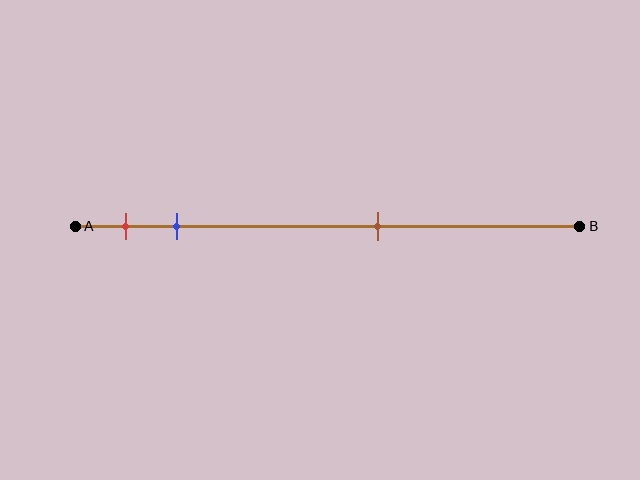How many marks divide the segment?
There are 3 marks dividing the segment.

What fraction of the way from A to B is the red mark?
The red mark is approximately 10% (0.1) of the way from A to B.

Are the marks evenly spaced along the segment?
No, the marks are not evenly spaced.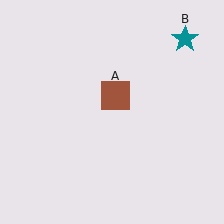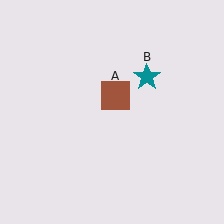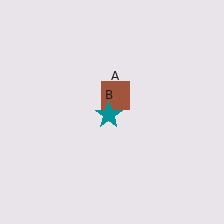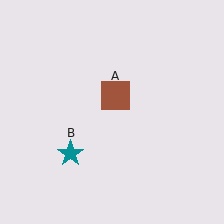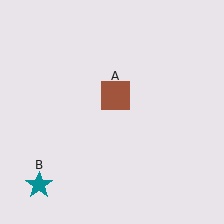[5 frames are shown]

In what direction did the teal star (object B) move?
The teal star (object B) moved down and to the left.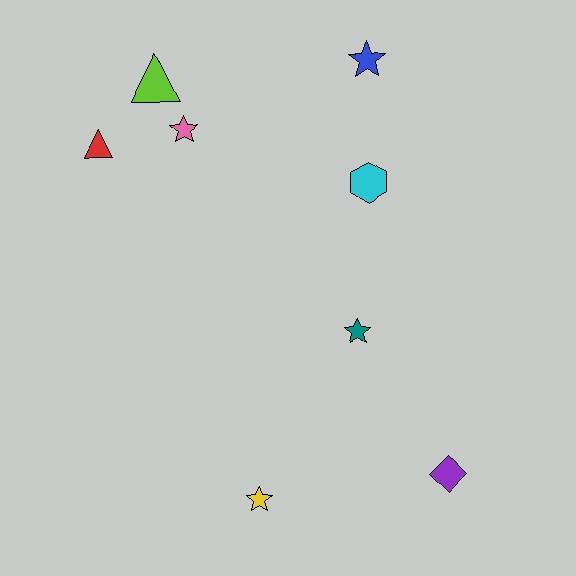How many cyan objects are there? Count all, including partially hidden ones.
There is 1 cyan object.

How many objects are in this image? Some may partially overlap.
There are 8 objects.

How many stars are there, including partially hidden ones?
There are 4 stars.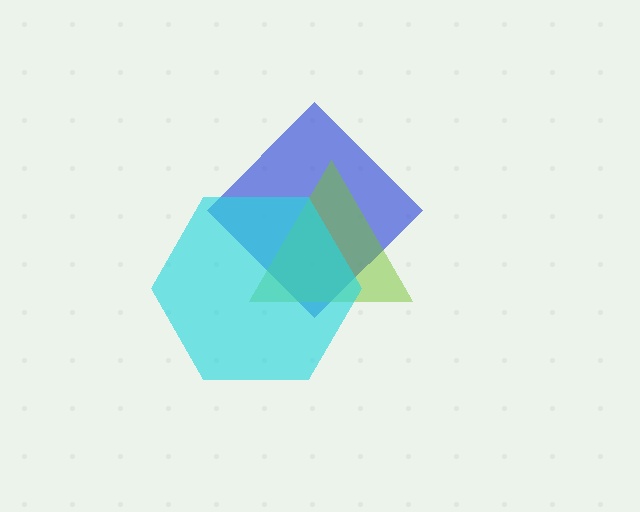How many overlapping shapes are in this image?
There are 3 overlapping shapes in the image.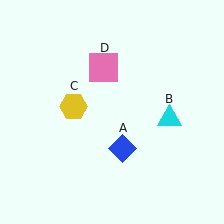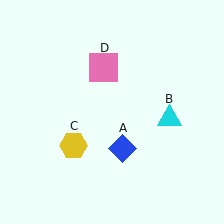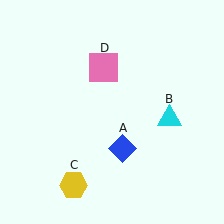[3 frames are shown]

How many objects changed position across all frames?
1 object changed position: yellow hexagon (object C).